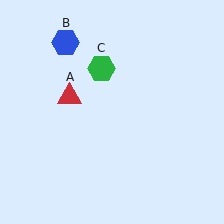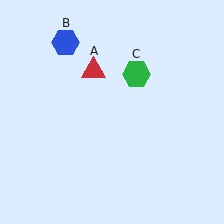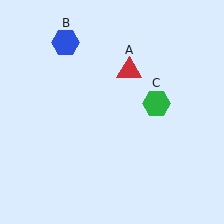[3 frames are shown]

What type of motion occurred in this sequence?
The red triangle (object A), green hexagon (object C) rotated clockwise around the center of the scene.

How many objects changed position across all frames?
2 objects changed position: red triangle (object A), green hexagon (object C).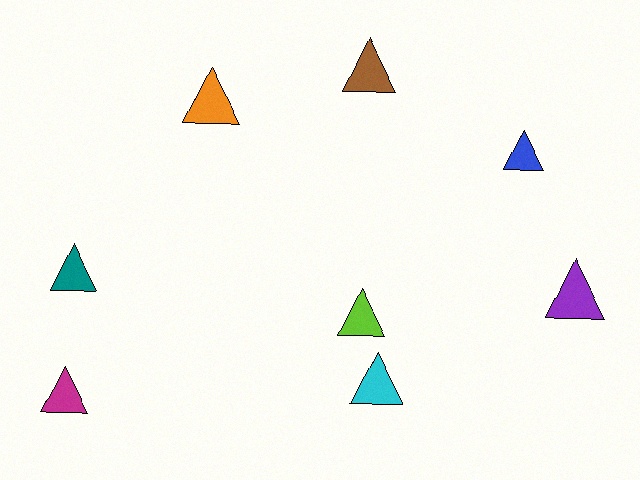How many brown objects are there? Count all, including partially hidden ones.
There is 1 brown object.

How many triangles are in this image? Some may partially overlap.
There are 8 triangles.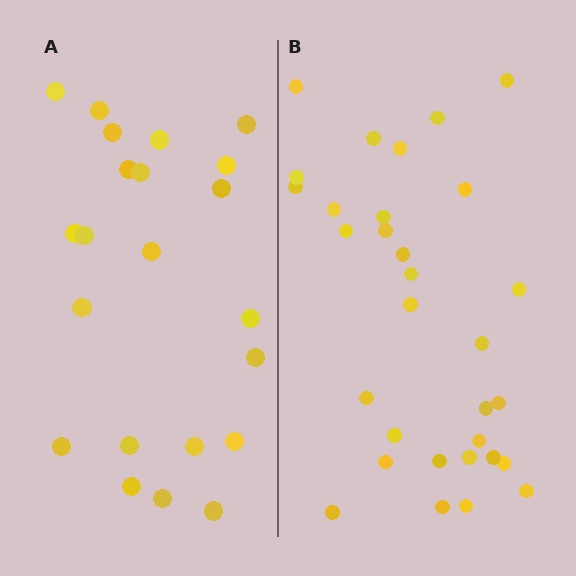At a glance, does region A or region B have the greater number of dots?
Region B (the right region) has more dots.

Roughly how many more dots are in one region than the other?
Region B has roughly 8 or so more dots than region A.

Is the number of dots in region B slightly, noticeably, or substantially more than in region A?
Region B has noticeably more, but not dramatically so. The ratio is roughly 1.4 to 1.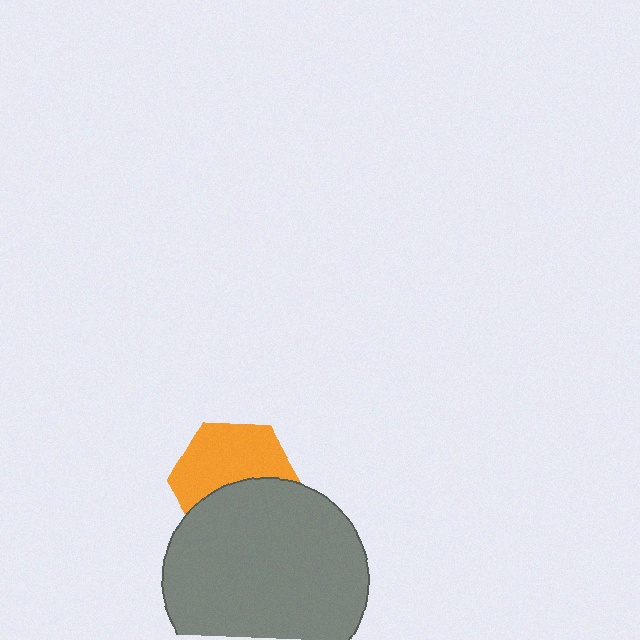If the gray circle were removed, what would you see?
You would see the complete orange hexagon.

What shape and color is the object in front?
The object in front is a gray circle.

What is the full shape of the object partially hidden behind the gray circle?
The partially hidden object is an orange hexagon.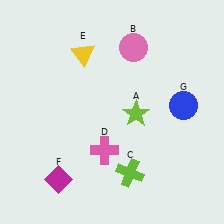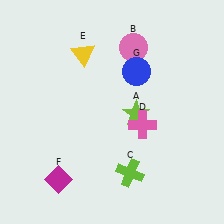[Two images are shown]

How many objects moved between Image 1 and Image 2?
2 objects moved between the two images.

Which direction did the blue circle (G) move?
The blue circle (G) moved left.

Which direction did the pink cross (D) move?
The pink cross (D) moved right.